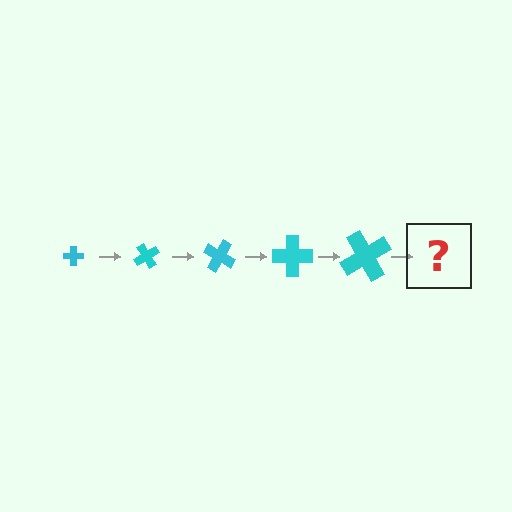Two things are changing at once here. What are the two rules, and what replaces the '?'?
The two rules are that the cross grows larger each step and it rotates 60 degrees each step. The '?' should be a cross, larger than the previous one and rotated 300 degrees from the start.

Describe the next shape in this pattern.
It should be a cross, larger than the previous one and rotated 300 degrees from the start.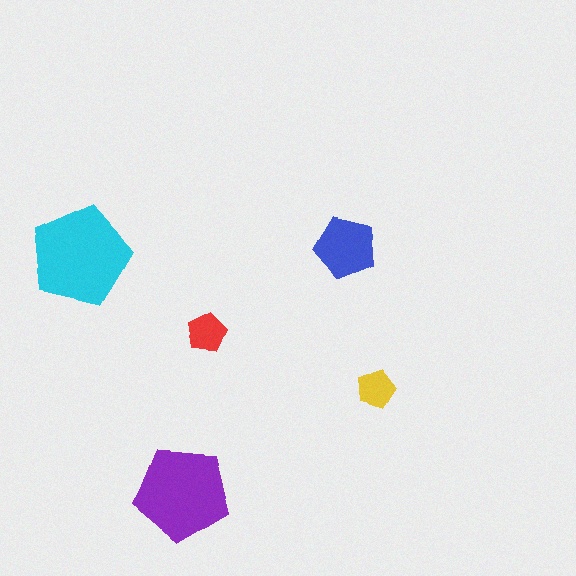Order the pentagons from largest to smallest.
the cyan one, the purple one, the blue one, the red one, the yellow one.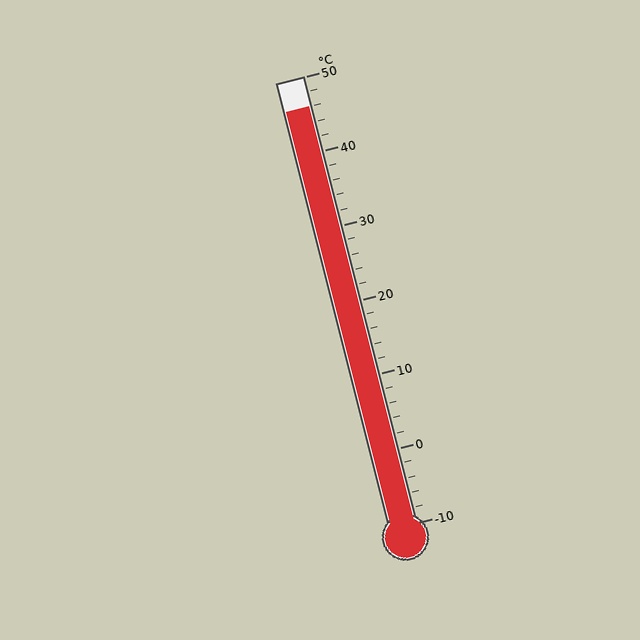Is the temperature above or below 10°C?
The temperature is above 10°C.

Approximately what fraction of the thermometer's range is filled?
The thermometer is filled to approximately 95% of its range.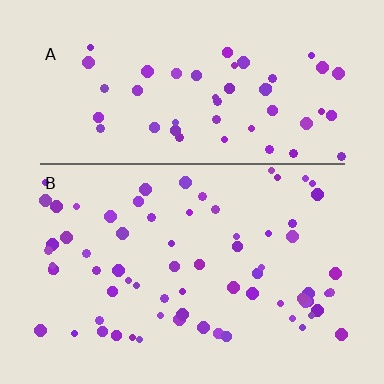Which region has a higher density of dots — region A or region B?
B (the bottom).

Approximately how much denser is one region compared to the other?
Approximately 1.4× — region B over region A.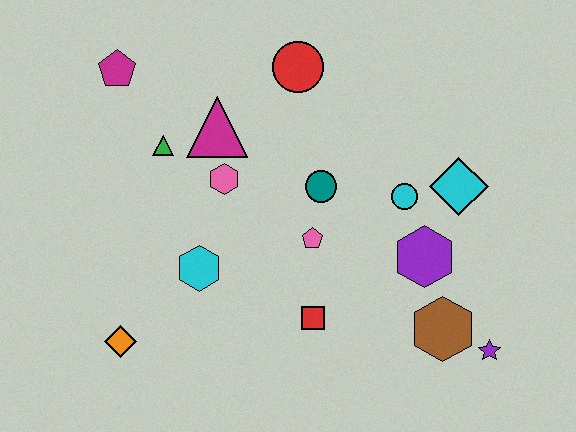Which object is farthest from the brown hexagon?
The magenta pentagon is farthest from the brown hexagon.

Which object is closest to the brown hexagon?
The purple star is closest to the brown hexagon.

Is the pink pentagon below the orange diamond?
No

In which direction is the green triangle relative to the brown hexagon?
The green triangle is to the left of the brown hexagon.